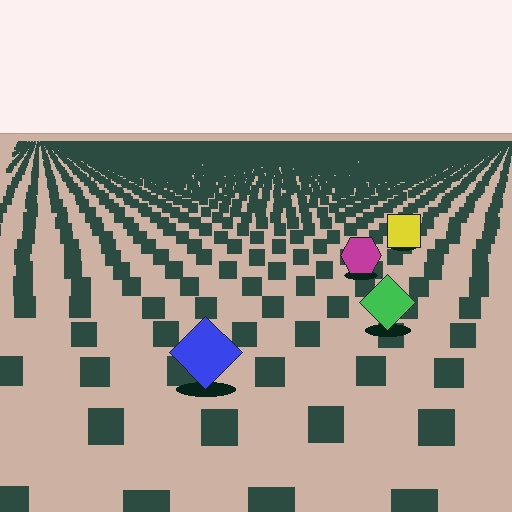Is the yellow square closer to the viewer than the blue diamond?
No. The blue diamond is closer — you can tell from the texture gradient: the ground texture is coarser near it.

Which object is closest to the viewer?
The blue diamond is closest. The texture marks near it are larger and more spread out.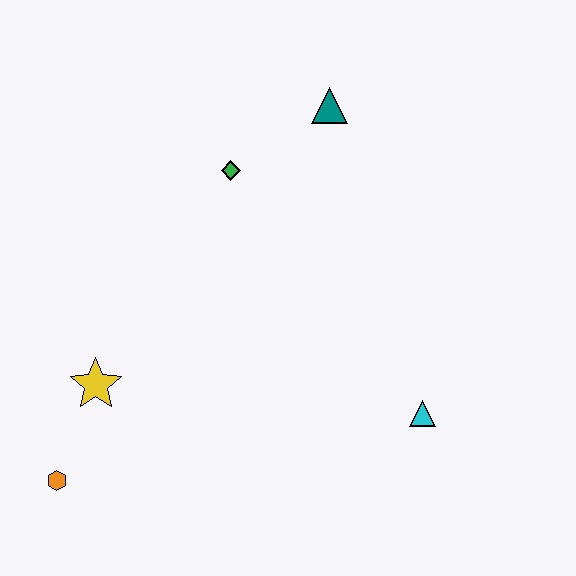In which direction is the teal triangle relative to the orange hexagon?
The teal triangle is above the orange hexagon.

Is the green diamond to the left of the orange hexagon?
No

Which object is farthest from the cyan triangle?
The orange hexagon is farthest from the cyan triangle.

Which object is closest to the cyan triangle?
The green diamond is closest to the cyan triangle.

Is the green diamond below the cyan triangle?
No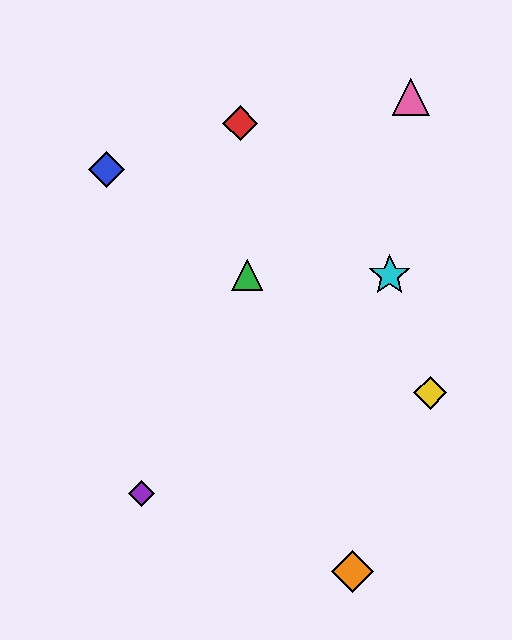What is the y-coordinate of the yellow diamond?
The yellow diamond is at y≈393.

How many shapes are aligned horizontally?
2 shapes (the green triangle, the cyan star) are aligned horizontally.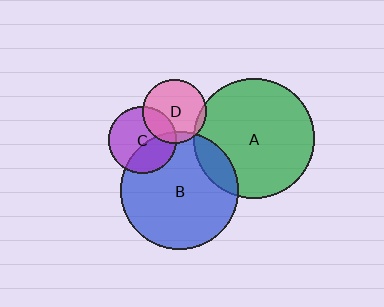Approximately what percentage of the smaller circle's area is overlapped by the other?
Approximately 35%.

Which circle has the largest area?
Circle A (green).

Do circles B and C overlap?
Yes.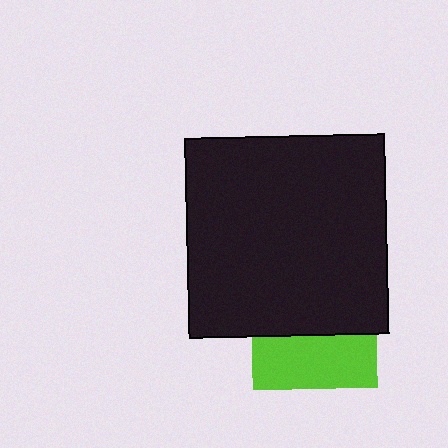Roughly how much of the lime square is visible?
A small part of it is visible (roughly 43%).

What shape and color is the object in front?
The object in front is a black square.